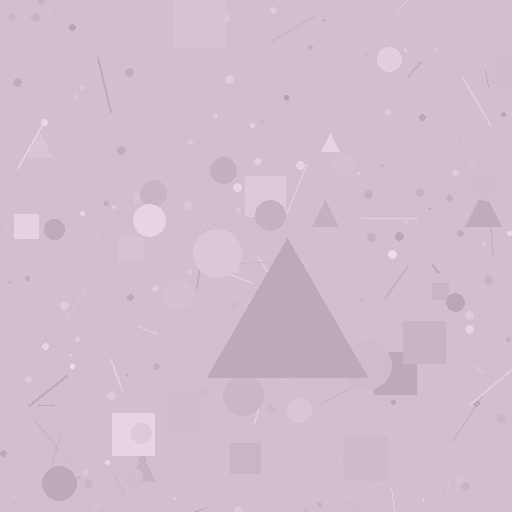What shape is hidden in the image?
A triangle is hidden in the image.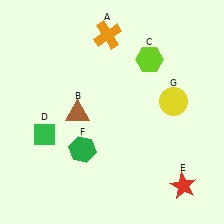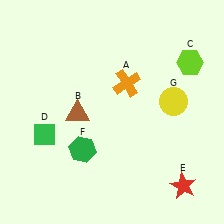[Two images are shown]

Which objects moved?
The objects that moved are: the orange cross (A), the lime hexagon (C).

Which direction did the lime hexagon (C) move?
The lime hexagon (C) moved right.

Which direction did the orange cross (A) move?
The orange cross (A) moved down.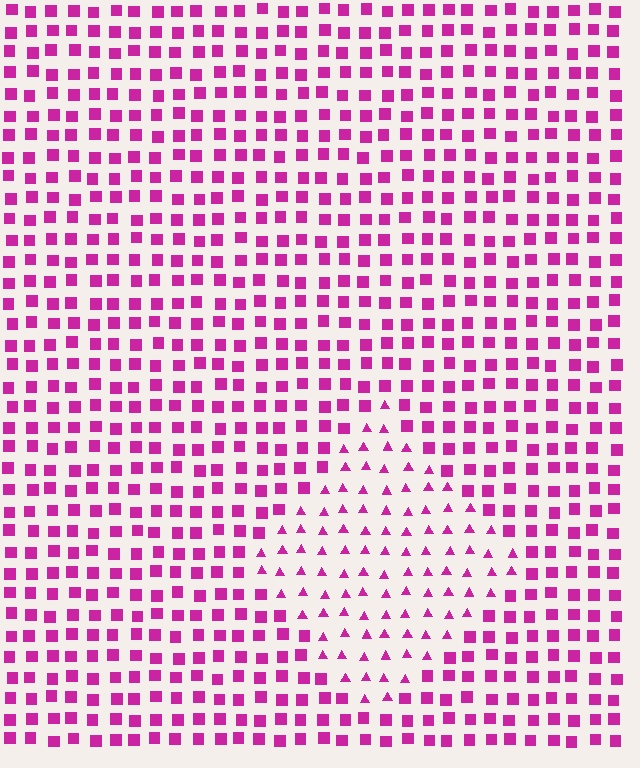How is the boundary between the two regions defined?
The boundary is defined by a change in element shape: triangles inside vs. squares outside. All elements share the same color and spacing.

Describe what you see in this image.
The image is filled with small magenta elements arranged in a uniform grid. A diamond-shaped region contains triangles, while the surrounding area contains squares. The boundary is defined purely by the change in element shape.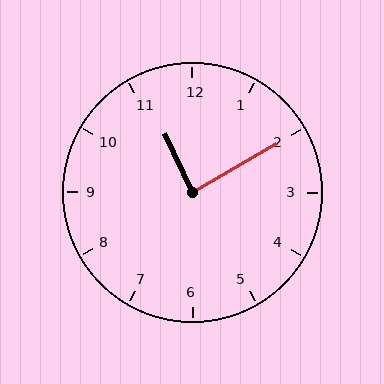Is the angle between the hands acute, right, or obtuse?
It is right.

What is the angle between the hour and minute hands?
Approximately 85 degrees.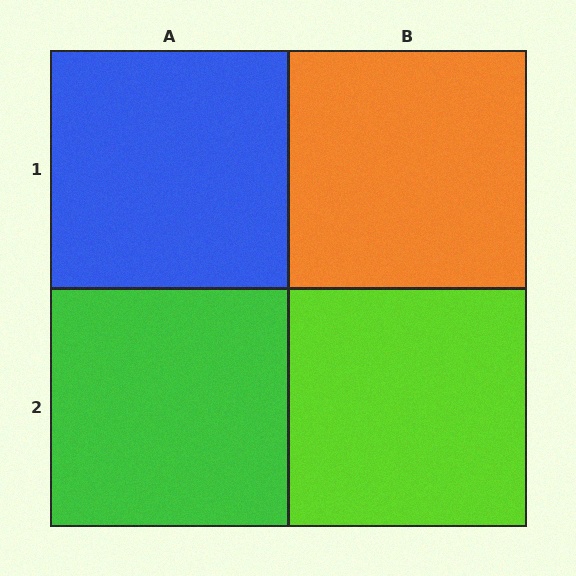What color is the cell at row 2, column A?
Green.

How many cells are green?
1 cell is green.